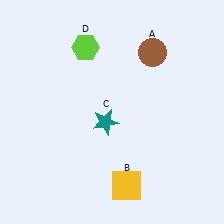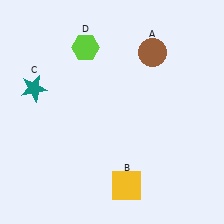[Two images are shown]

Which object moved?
The teal star (C) moved left.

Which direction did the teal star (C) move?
The teal star (C) moved left.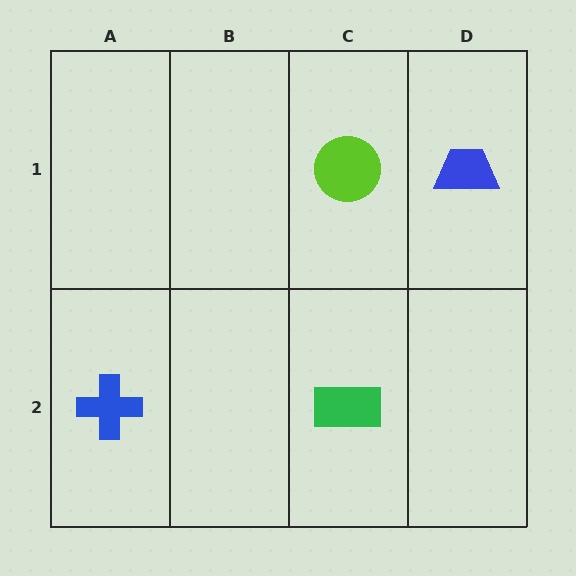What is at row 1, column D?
A blue trapezoid.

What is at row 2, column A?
A blue cross.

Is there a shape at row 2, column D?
No, that cell is empty.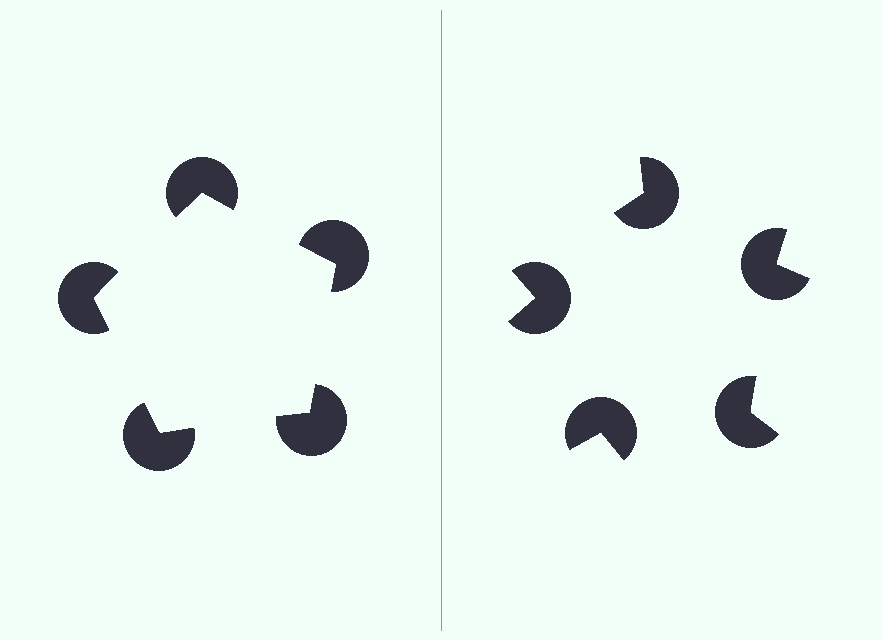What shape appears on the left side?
An illusory pentagon.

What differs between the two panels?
The pac-man discs are positioned identically on both sides; only the wedge orientations differ. On the left they align to a pentagon; on the right they are misaligned.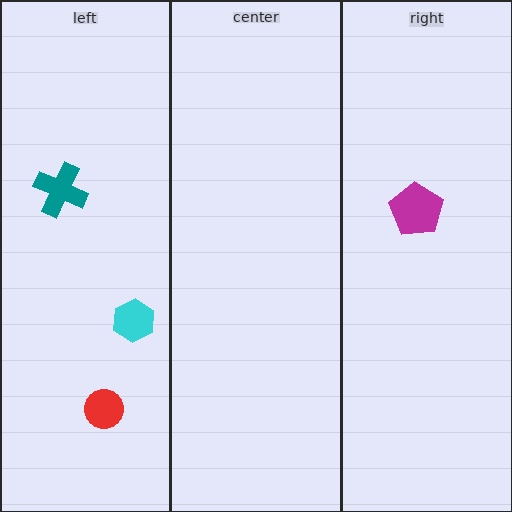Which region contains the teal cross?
The left region.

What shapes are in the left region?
The teal cross, the red circle, the cyan hexagon.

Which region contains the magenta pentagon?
The right region.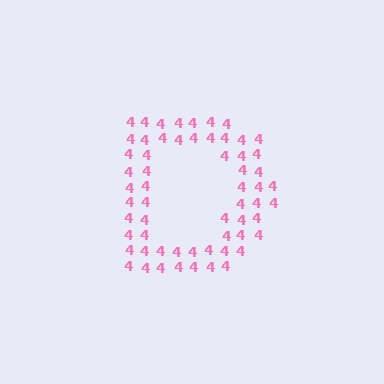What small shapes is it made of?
It is made of small digit 4's.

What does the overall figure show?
The overall figure shows the letter D.